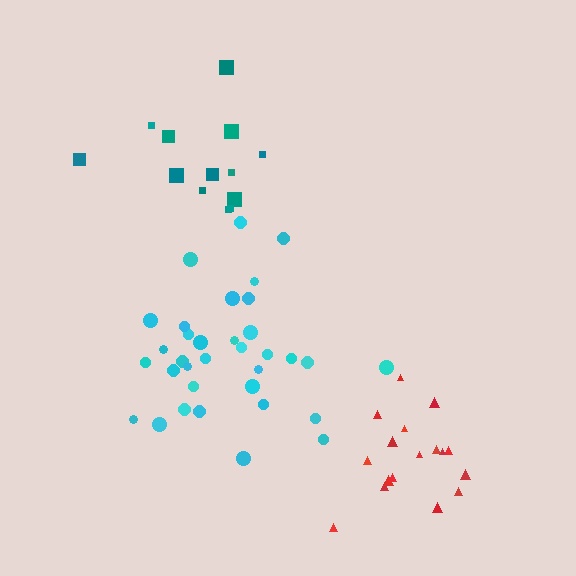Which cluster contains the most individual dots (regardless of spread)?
Cyan (34).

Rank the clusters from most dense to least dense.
cyan, red, teal.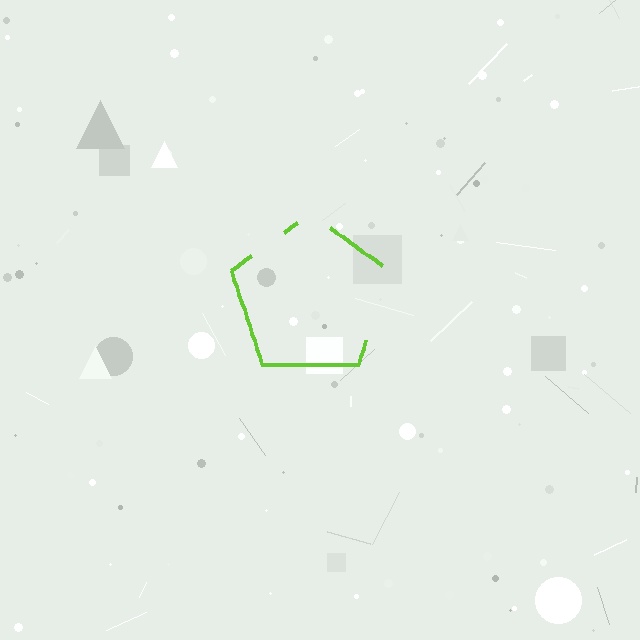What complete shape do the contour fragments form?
The contour fragments form a pentagon.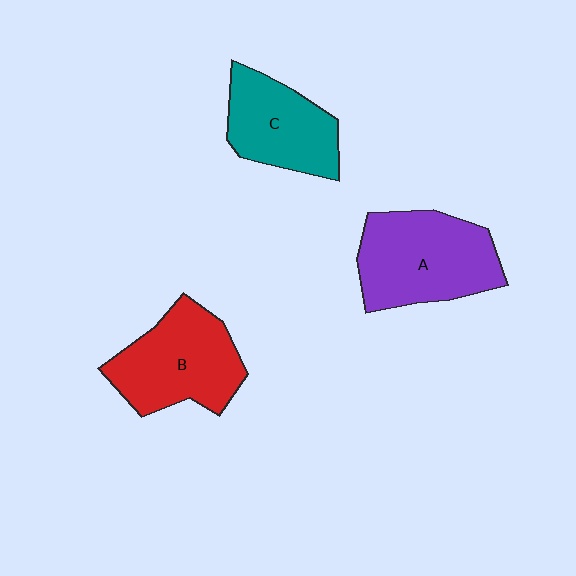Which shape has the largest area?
Shape A (purple).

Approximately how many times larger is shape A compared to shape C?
Approximately 1.3 times.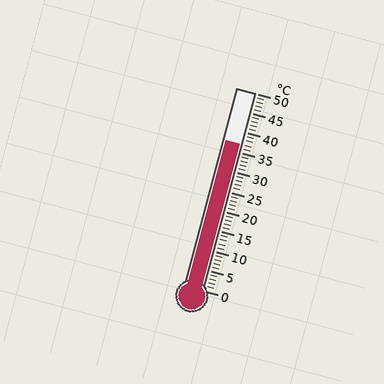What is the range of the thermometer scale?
The thermometer scale ranges from 0°C to 50°C.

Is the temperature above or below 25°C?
The temperature is above 25°C.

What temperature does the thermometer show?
The thermometer shows approximately 37°C.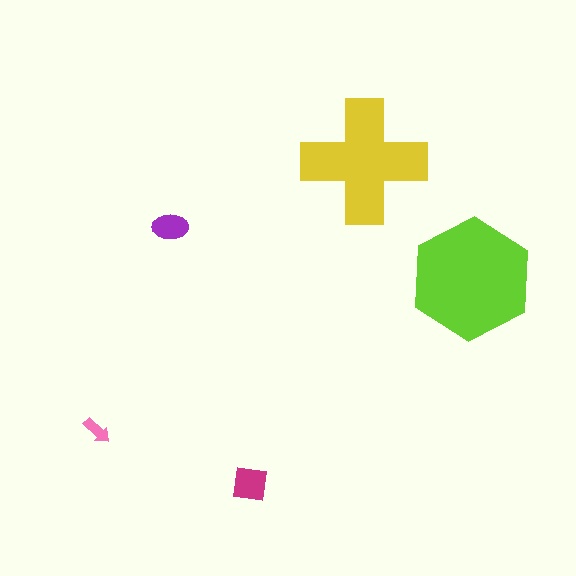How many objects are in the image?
There are 5 objects in the image.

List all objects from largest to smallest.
The lime hexagon, the yellow cross, the magenta square, the purple ellipse, the pink arrow.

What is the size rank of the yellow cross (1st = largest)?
2nd.